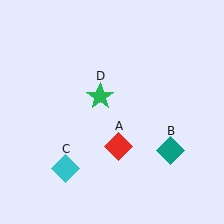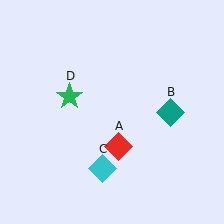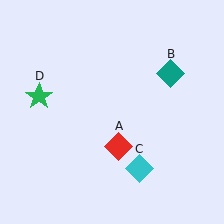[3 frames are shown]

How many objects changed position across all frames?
3 objects changed position: teal diamond (object B), cyan diamond (object C), green star (object D).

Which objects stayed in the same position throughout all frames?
Red diamond (object A) remained stationary.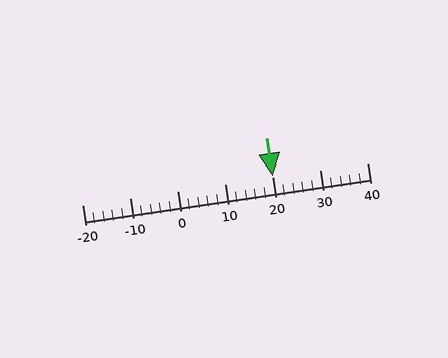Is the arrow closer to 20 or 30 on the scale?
The arrow is closer to 20.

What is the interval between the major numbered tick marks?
The major tick marks are spaced 10 units apart.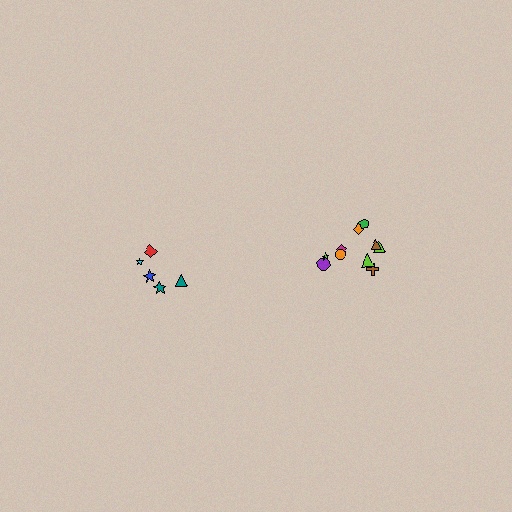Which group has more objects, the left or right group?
The right group.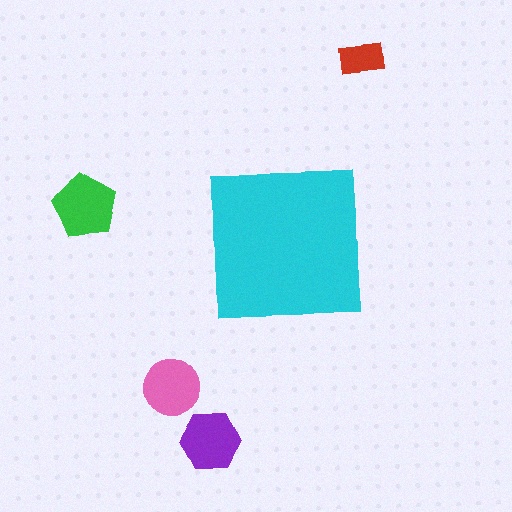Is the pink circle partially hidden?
No, the pink circle is fully visible.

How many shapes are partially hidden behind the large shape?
0 shapes are partially hidden.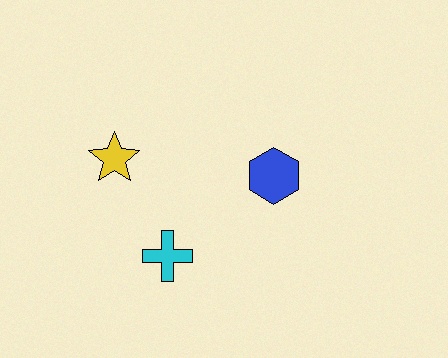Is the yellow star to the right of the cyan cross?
No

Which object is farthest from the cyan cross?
The blue hexagon is farthest from the cyan cross.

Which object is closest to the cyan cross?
The yellow star is closest to the cyan cross.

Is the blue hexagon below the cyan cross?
No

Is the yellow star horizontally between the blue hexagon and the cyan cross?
No